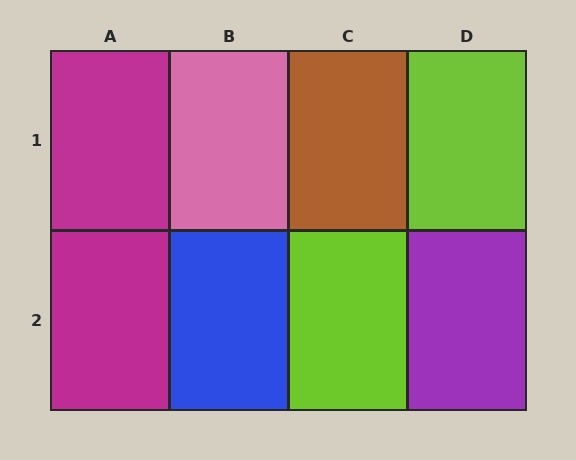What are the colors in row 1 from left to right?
Magenta, pink, brown, lime.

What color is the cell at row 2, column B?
Blue.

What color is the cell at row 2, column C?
Lime.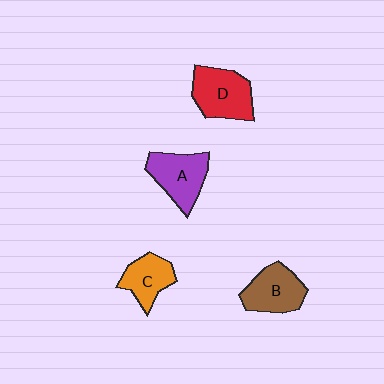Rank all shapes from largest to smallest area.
From largest to smallest: D (red), A (purple), B (brown), C (orange).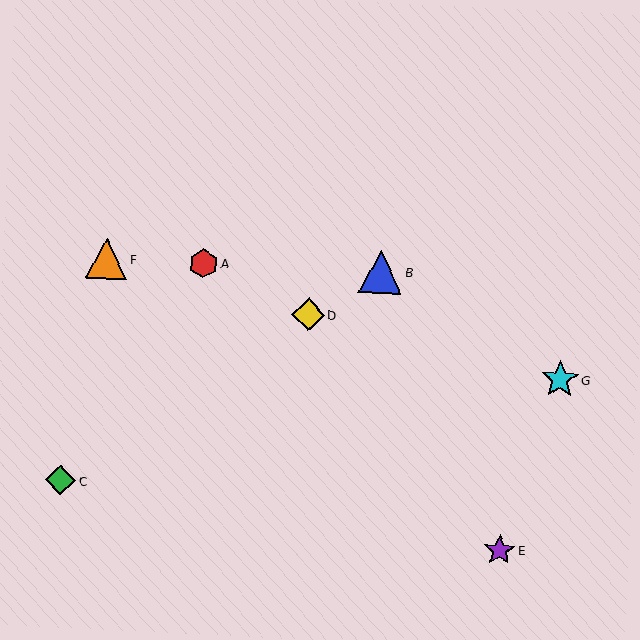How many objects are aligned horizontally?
3 objects (A, B, F) are aligned horizontally.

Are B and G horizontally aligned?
No, B is at y≈272 and G is at y≈380.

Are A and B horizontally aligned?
Yes, both are at y≈264.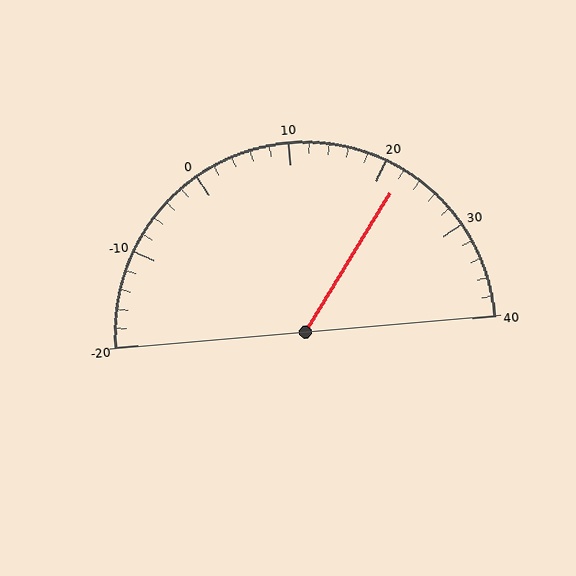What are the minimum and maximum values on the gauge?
The gauge ranges from -20 to 40.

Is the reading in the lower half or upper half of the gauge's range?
The reading is in the upper half of the range (-20 to 40).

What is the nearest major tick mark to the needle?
The nearest major tick mark is 20.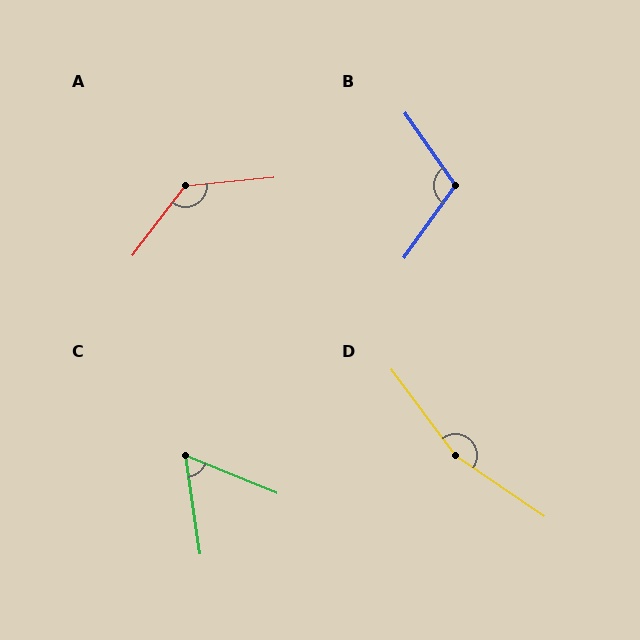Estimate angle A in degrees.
Approximately 133 degrees.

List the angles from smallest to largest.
C (60°), B (110°), A (133°), D (161°).